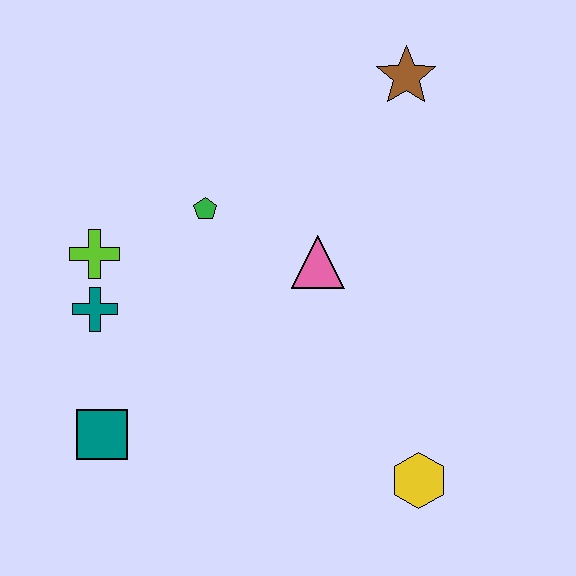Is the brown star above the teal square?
Yes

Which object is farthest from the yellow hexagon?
The brown star is farthest from the yellow hexagon.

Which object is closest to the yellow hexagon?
The pink triangle is closest to the yellow hexagon.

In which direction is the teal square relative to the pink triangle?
The teal square is to the left of the pink triangle.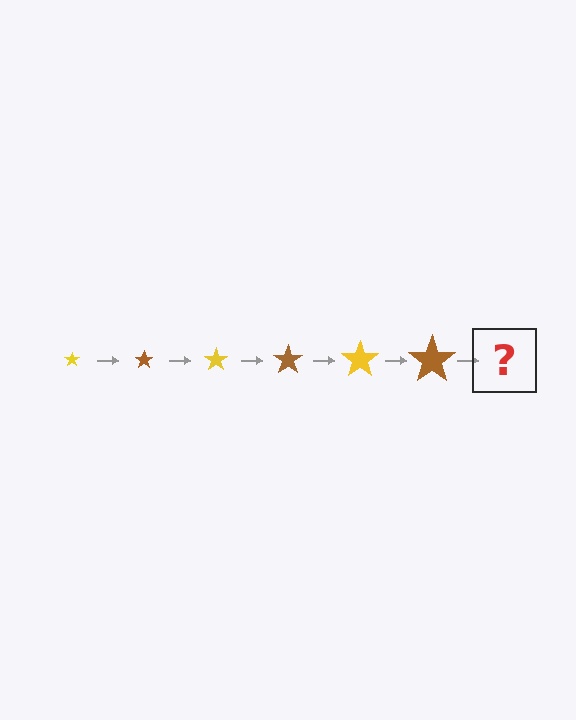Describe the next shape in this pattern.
It should be a yellow star, larger than the previous one.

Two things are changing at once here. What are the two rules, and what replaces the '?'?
The two rules are that the star grows larger each step and the color cycles through yellow and brown. The '?' should be a yellow star, larger than the previous one.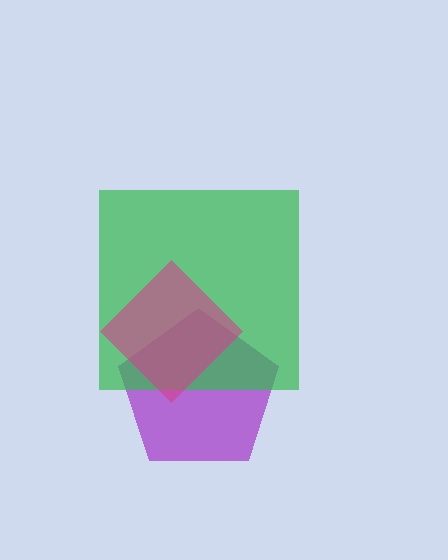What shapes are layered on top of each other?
The layered shapes are: a purple pentagon, a green square, a magenta diamond.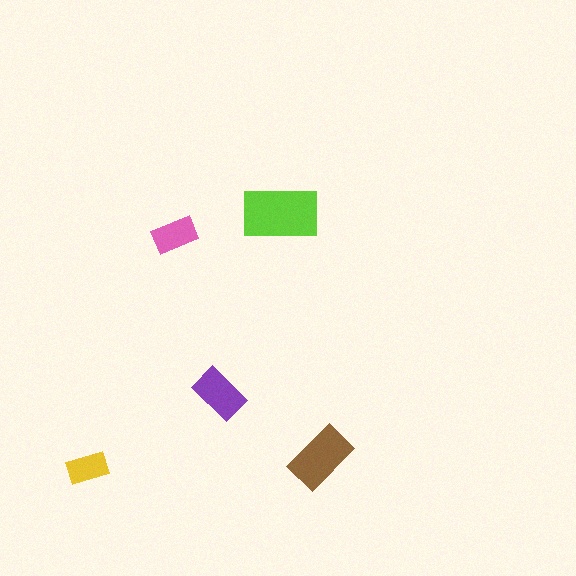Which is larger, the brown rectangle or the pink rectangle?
The brown one.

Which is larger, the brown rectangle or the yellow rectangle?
The brown one.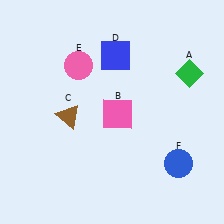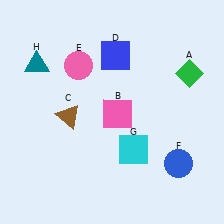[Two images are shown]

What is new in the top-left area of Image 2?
A teal triangle (H) was added in the top-left area of Image 2.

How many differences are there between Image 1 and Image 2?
There are 2 differences between the two images.